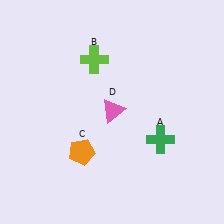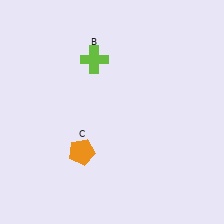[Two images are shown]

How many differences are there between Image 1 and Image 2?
There are 2 differences between the two images.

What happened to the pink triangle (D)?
The pink triangle (D) was removed in Image 2. It was in the top-right area of Image 1.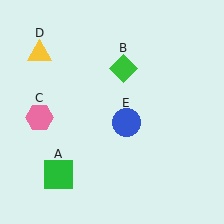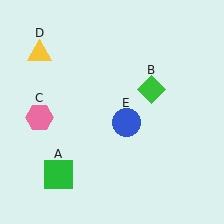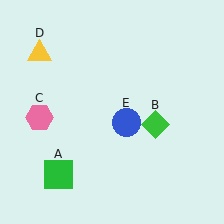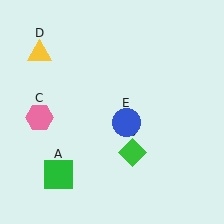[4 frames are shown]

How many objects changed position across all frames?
1 object changed position: green diamond (object B).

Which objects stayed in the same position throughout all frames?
Green square (object A) and pink hexagon (object C) and yellow triangle (object D) and blue circle (object E) remained stationary.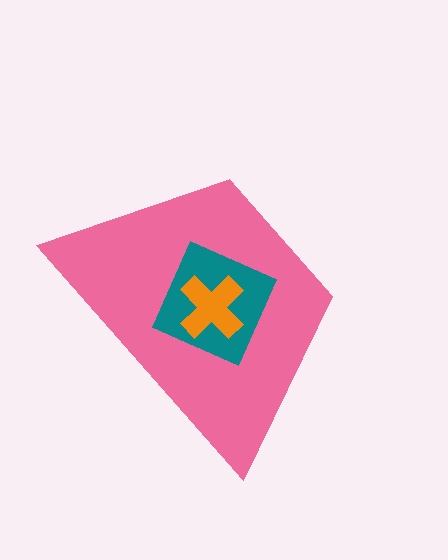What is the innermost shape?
The orange cross.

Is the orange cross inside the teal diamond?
Yes.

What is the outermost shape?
The pink trapezoid.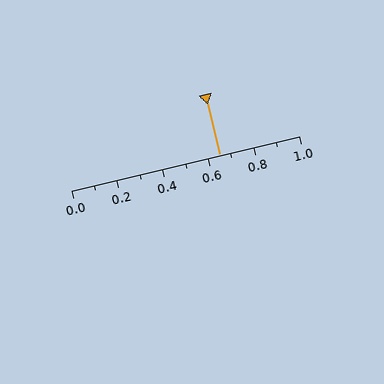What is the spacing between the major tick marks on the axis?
The major ticks are spaced 0.2 apart.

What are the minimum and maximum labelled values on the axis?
The axis runs from 0.0 to 1.0.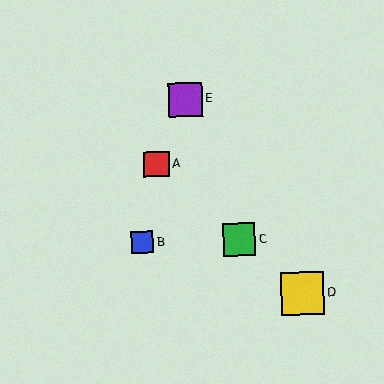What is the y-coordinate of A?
Object A is at y≈164.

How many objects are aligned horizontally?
2 objects (B, C) are aligned horizontally.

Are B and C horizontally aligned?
Yes, both are at y≈242.